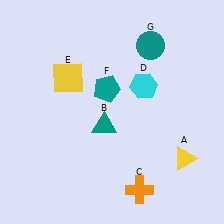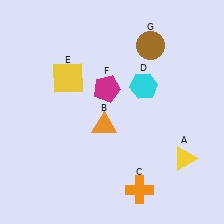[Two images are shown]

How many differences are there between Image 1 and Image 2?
There are 3 differences between the two images.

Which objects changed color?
B changed from teal to orange. F changed from teal to magenta. G changed from teal to brown.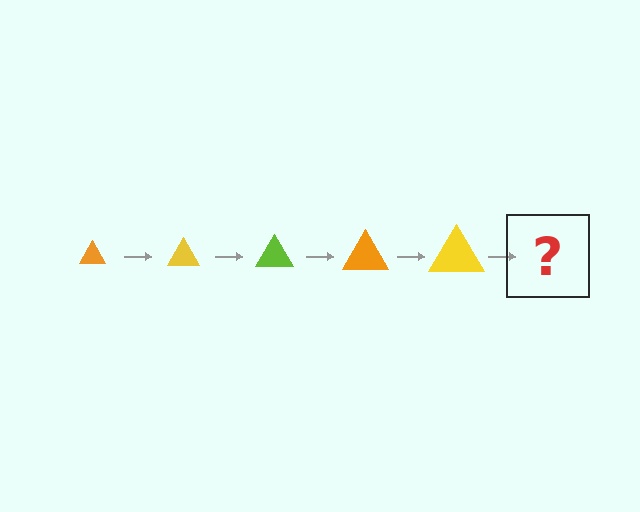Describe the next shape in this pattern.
It should be a lime triangle, larger than the previous one.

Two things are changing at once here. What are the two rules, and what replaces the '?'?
The two rules are that the triangle grows larger each step and the color cycles through orange, yellow, and lime. The '?' should be a lime triangle, larger than the previous one.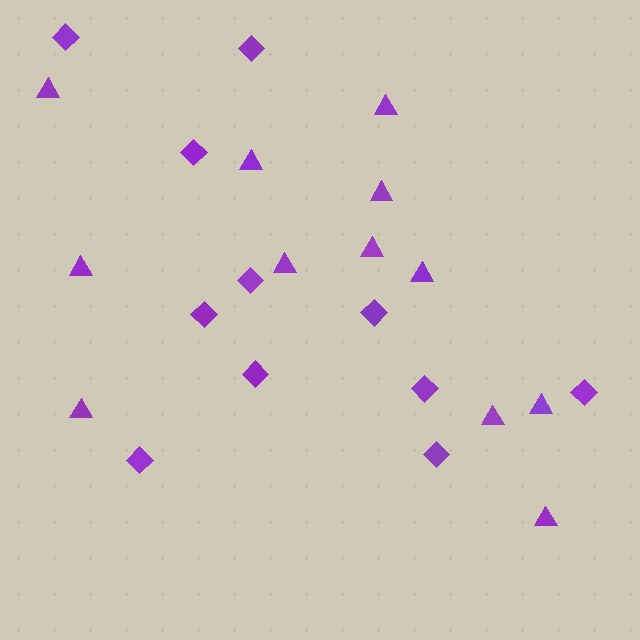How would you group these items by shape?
There are 2 groups: one group of diamonds (11) and one group of triangles (12).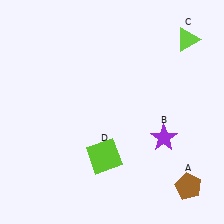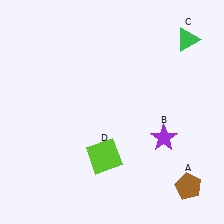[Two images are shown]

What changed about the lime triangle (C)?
In Image 1, C is lime. In Image 2, it changed to green.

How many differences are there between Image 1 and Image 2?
There is 1 difference between the two images.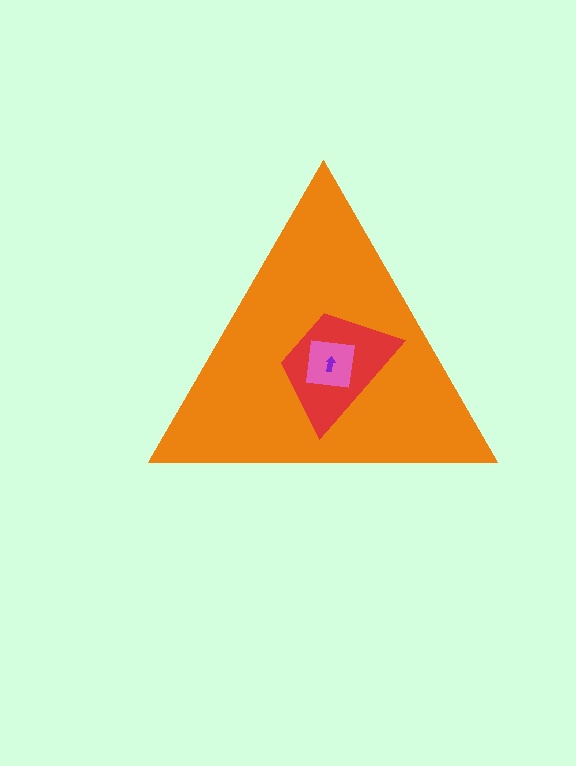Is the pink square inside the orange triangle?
Yes.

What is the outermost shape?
The orange triangle.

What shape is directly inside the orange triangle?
The red trapezoid.